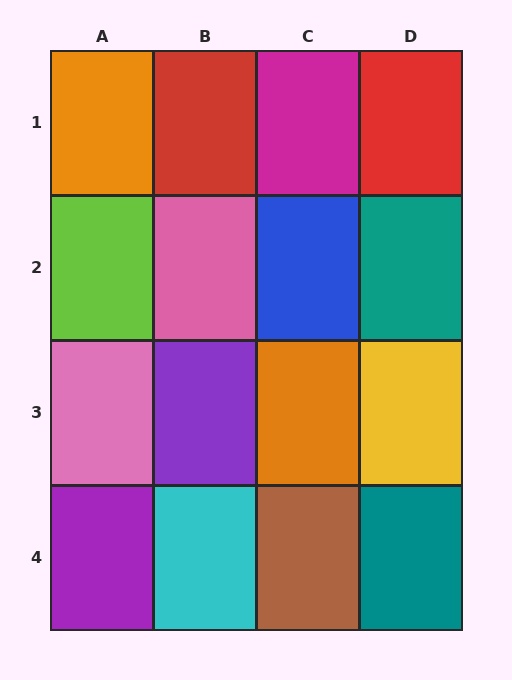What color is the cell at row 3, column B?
Purple.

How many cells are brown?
1 cell is brown.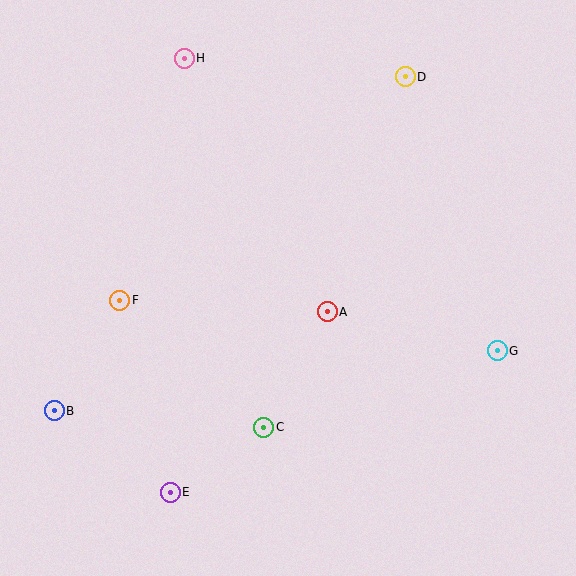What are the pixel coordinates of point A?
Point A is at (327, 312).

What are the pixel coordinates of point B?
Point B is at (54, 411).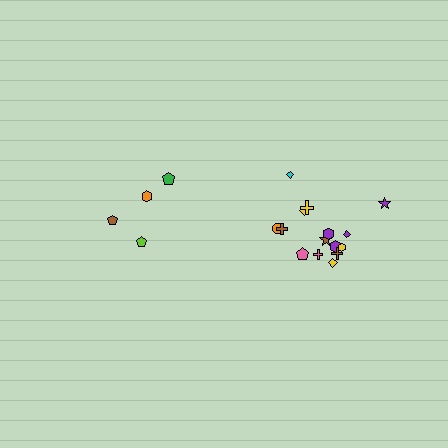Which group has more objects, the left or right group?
The right group.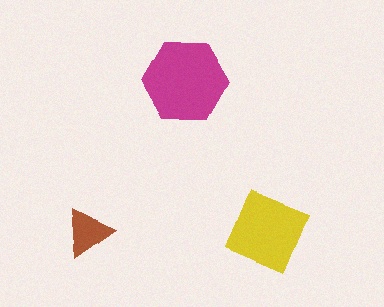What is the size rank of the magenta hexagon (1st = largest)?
1st.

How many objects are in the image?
There are 3 objects in the image.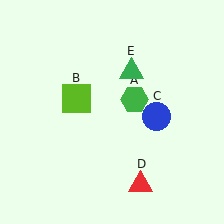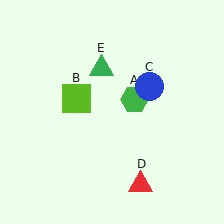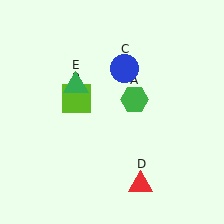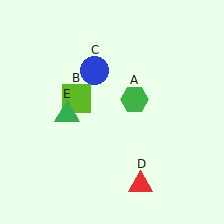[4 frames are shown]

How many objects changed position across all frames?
2 objects changed position: blue circle (object C), green triangle (object E).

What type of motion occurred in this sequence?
The blue circle (object C), green triangle (object E) rotated counterclockwise around the center of the scene.